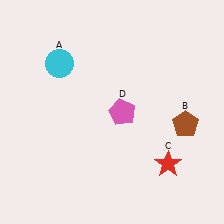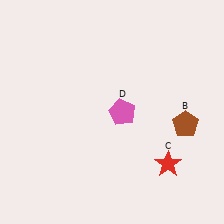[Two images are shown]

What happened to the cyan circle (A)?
The cyan circle (A) was removed in Image 2. It was in the top-left area of Image 1.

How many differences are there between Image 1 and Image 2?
There is 1 difference between the two images.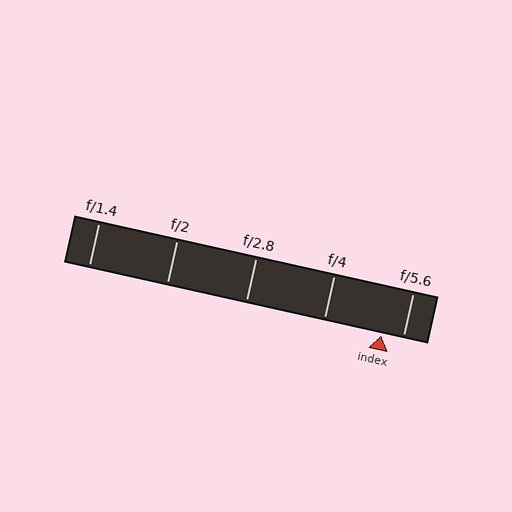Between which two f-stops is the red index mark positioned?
The index mark is between f/4 and f/5.6.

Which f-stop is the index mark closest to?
The index mark is closest to f/5.6.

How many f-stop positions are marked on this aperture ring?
There are 5 f-stop positions marked.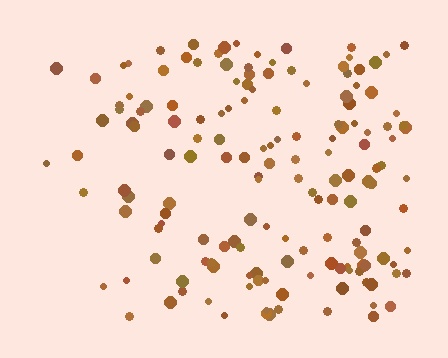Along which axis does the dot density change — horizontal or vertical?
Horizontal.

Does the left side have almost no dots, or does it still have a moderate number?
Still a moderate number, just noticeably fewer than the right.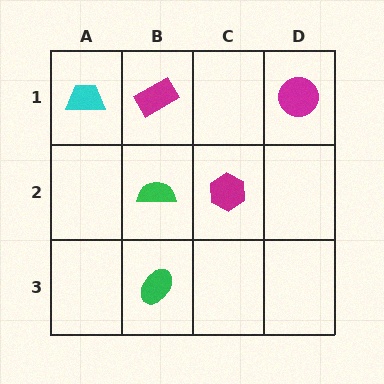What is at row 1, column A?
A cyan trapezoid.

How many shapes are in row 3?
1 shape.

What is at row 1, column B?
A magenta rectangle.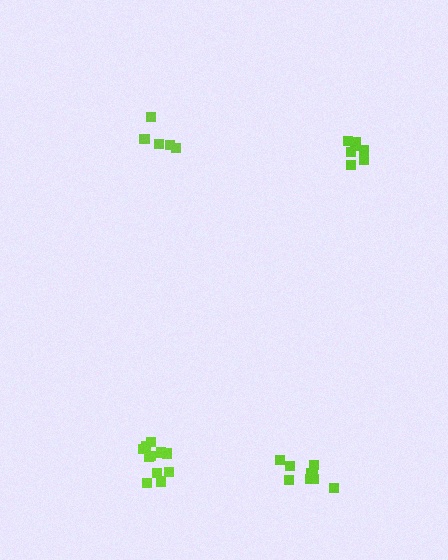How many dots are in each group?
Group 1: 11 dots, Group 2: 6 dots, Group 3: 7 dots, Group 4: 9 dots (33 total).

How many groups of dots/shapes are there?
There are 4 groups.